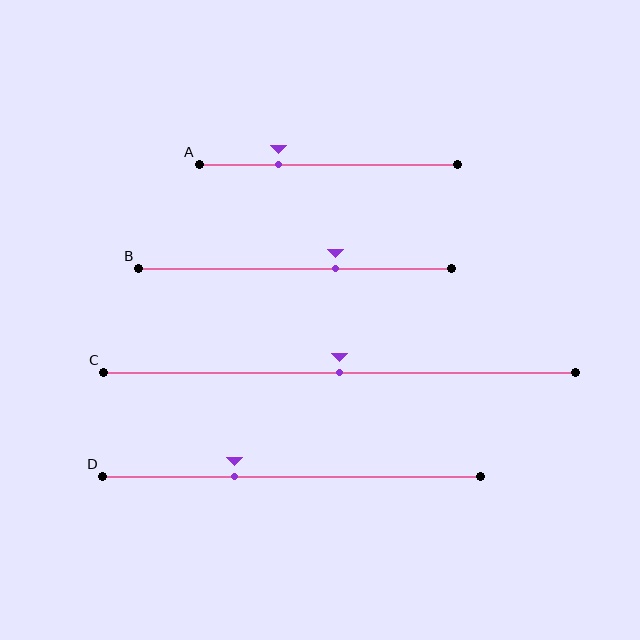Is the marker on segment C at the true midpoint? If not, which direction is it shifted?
Yes, the marker on segment C is at the true midpoint.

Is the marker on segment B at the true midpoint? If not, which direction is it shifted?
No, the marker on segment B is shifted to the right by about 13% of the segment length.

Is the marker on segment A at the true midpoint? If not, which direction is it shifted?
No, the marker on segment A is shifted to the left by about 19% of the segment length.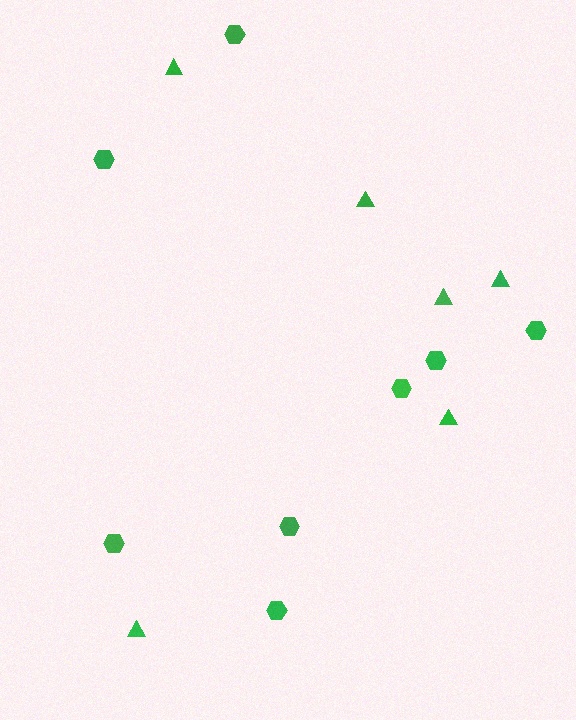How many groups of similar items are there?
There are 2 groups: one group of triangles (6) and one group of hexagons (8).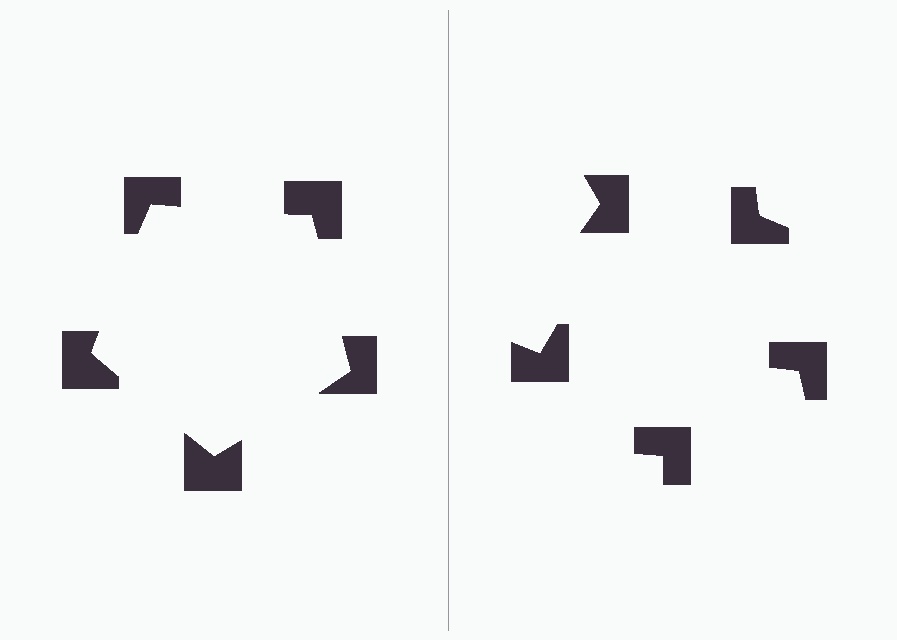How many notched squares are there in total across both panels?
10 — 5 on each side.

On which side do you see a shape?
An illusory pentagon appears on the left side. On the right side the wedge cuts are rotated, so no coherent shape forms.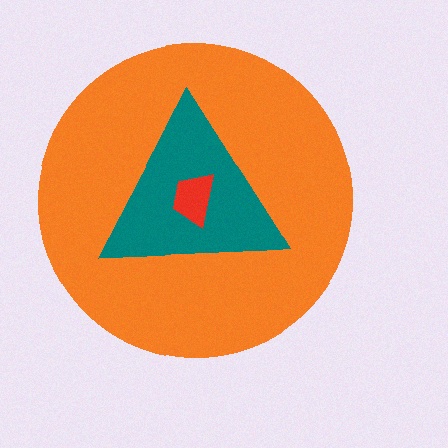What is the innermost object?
The red trapezoid.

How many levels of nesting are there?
3.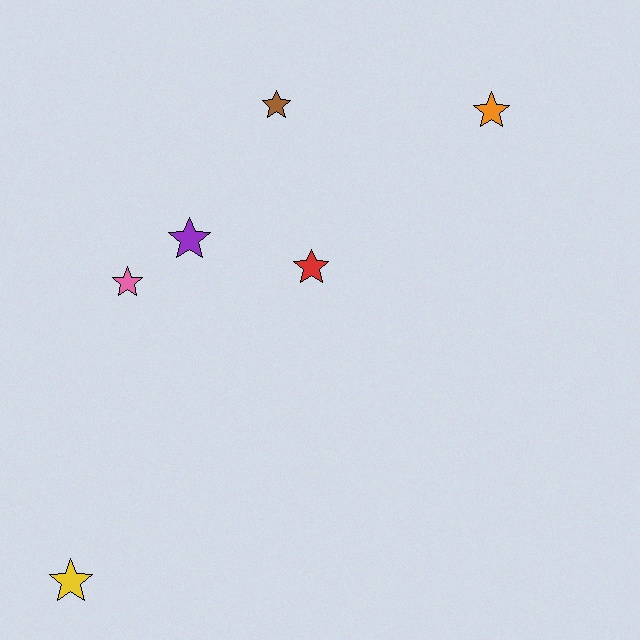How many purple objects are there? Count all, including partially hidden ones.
There is 1 purple object.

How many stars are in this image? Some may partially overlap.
There are 6 stars.